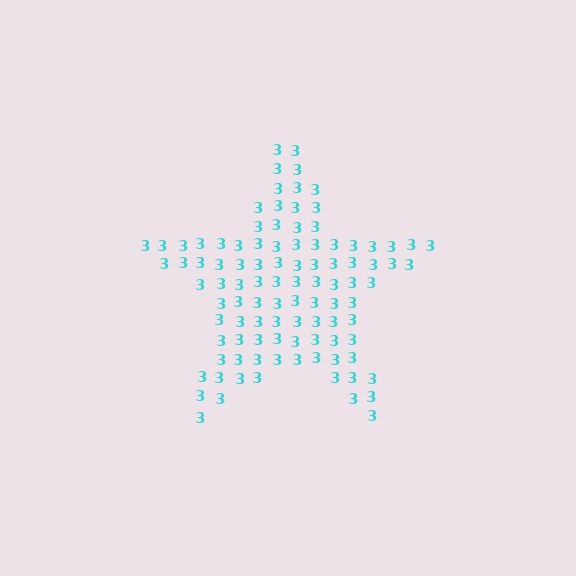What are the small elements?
The small elements are digit 3's.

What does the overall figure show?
The overall figure shows a star.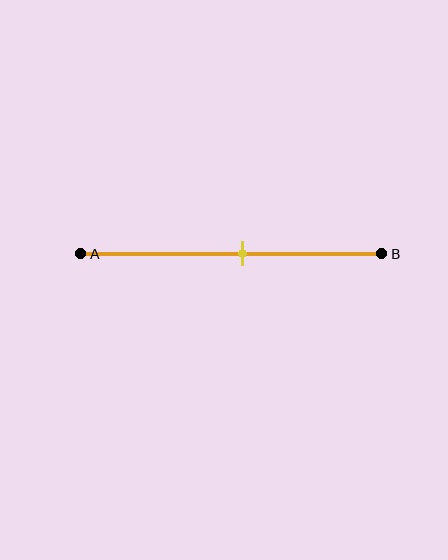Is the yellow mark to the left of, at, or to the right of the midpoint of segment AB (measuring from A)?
The yellow mark is to the right of the midpoint of segment AB.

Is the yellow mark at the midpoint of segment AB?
No, the mark is at about 55% from A, not at the 50% midpoint.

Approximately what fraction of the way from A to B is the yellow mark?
The yellow mark is approximately 55% of the way from A to B.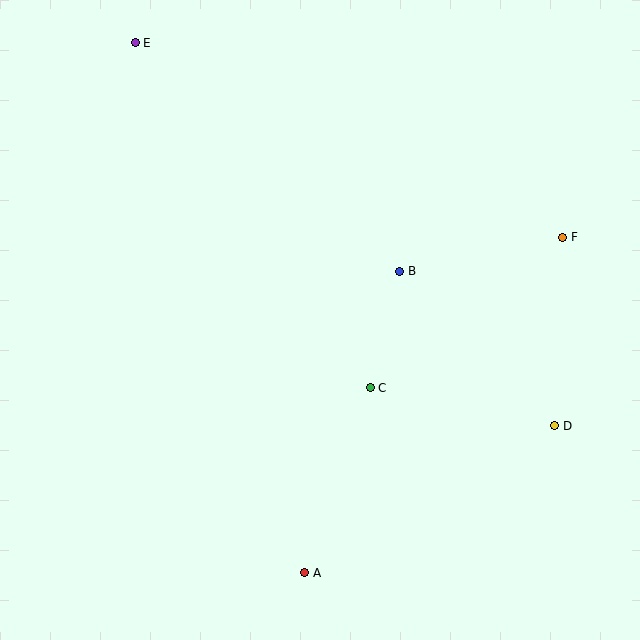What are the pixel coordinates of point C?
Point C is at (370, 388).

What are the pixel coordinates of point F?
Point F is at (563, 237).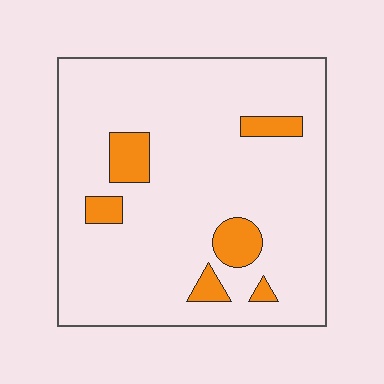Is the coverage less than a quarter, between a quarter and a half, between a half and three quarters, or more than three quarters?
Less than a quarter.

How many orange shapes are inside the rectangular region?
6.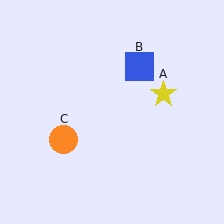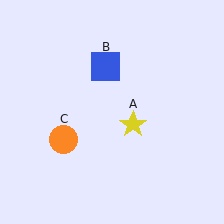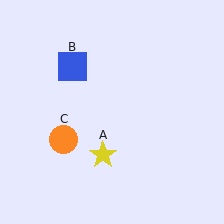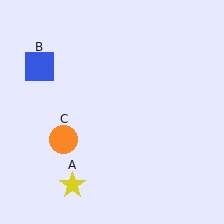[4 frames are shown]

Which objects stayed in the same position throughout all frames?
Orange circle (object C) remained stationary.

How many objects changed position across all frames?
2 objects changed position: yellow star (object A), blue square (object B).